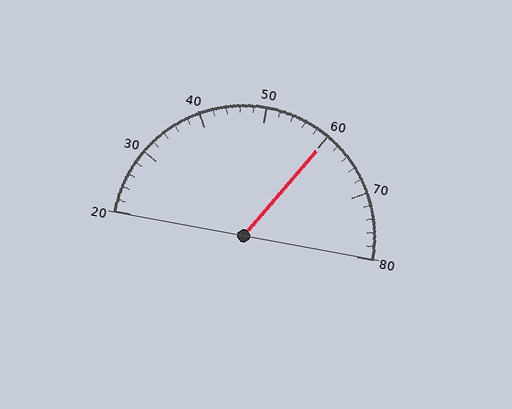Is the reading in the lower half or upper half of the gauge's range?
The reading is in the upper half of the range (20 to 80).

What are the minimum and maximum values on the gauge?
The gauge ranges from 20 to 80.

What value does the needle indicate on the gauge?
The needle indicates approximately 60.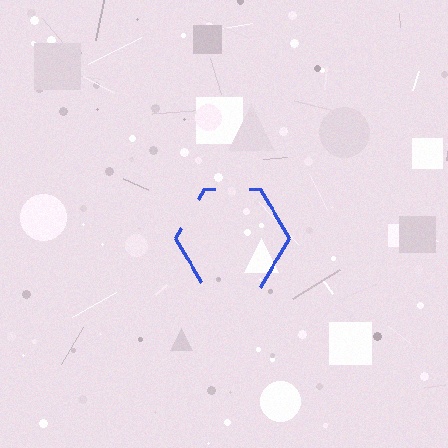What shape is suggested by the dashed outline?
The dashed outline suggests a hexagon.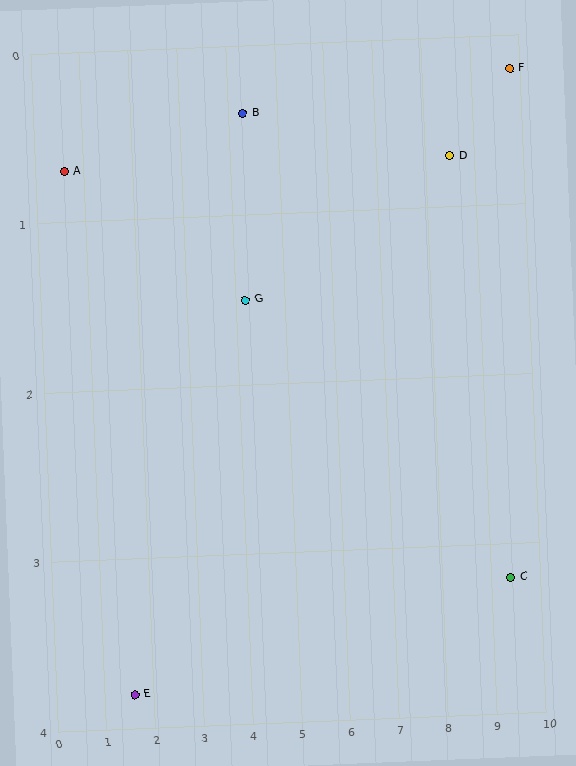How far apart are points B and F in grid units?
Points B and F are about 5.5 grid units apart.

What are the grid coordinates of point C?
Point C is at approximately (9.4, 3.2).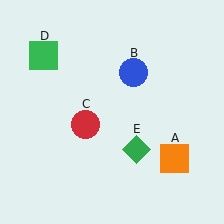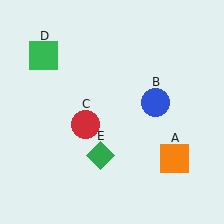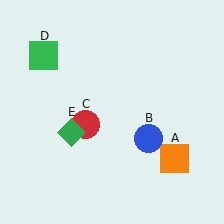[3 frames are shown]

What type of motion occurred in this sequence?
The blue circle (object B), green diamond (object E) rotated clockwise around the center of the scene.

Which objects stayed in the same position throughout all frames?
Orange square (object A) and red circle (object C) and green square (object D) remained stationary.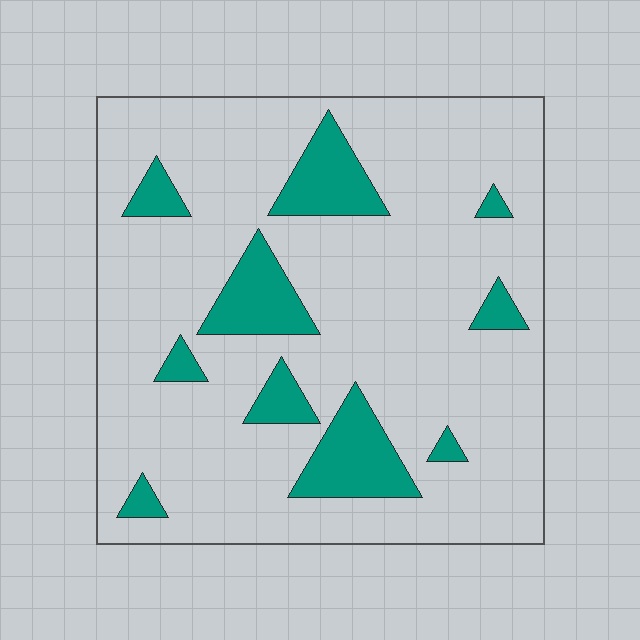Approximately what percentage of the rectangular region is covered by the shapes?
Approximately 15%.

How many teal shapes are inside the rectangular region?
10.